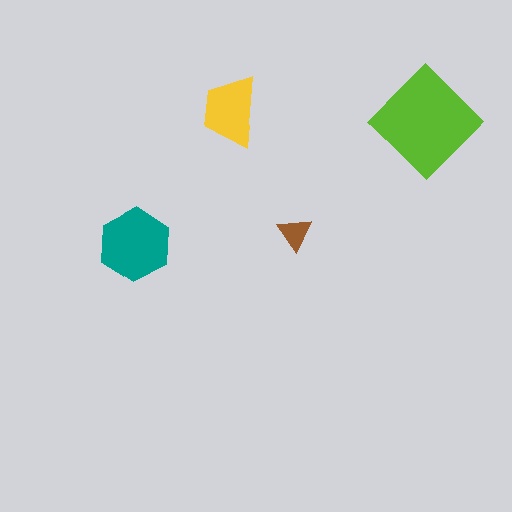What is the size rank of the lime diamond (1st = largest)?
1st.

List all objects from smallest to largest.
The brown triangle, the yellow trapezoid, the teal hexagon, the lime diamond.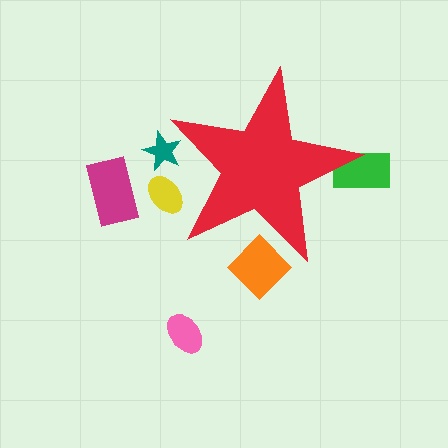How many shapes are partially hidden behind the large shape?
4 shapes are partially hidden.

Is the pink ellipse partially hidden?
No, the pink ellipse is fully visible.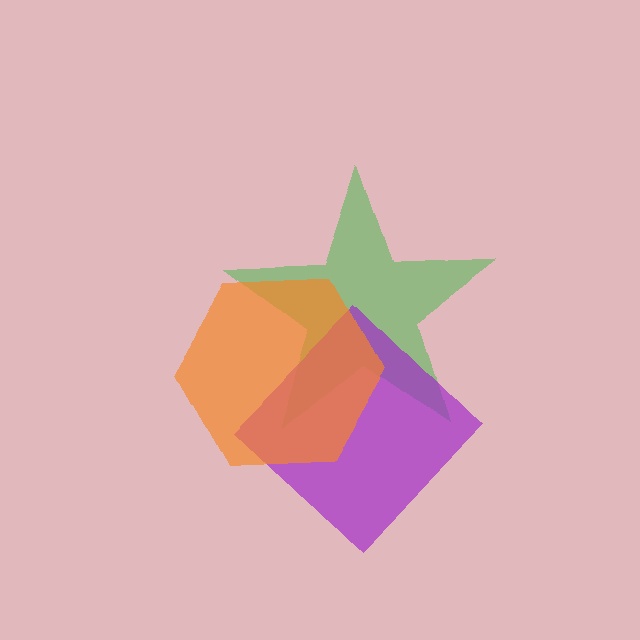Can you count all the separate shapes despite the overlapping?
Yes, there are 3 separate shapes.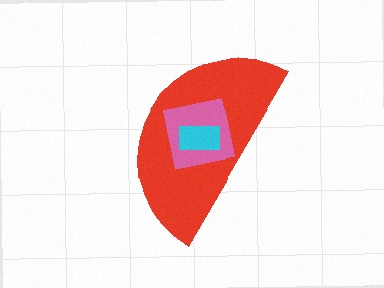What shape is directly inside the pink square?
The cyan rectangle.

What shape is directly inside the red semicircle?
The pink square.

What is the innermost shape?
The cyan rectangle.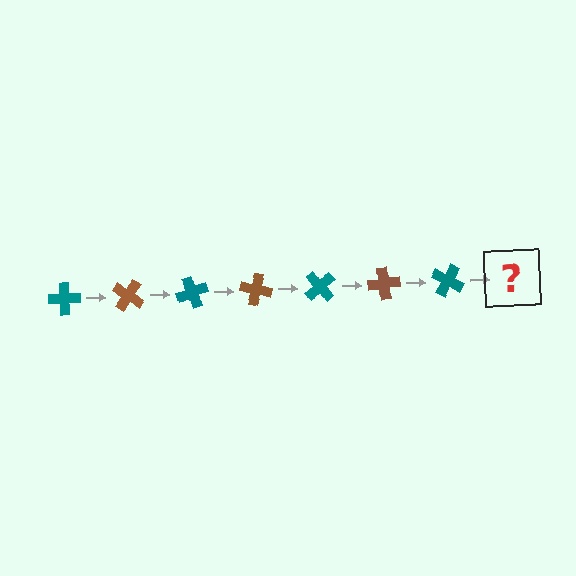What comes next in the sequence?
The next element should be a brown cross, rotated 245 degrees from the start.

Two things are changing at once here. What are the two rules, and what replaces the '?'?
The two rules are that it rotates 35 degrees each step and the color cycles through teal and brown. The '?' should be a brown cross, rotated 245 degrees from the start.